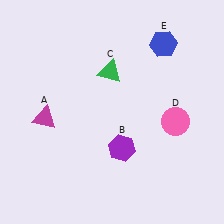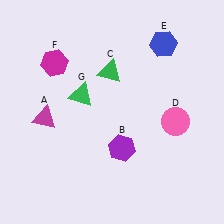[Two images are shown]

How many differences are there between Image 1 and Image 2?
There are 2 differences between the two images.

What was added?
A magenta hexagon (F), a green triangle (G) were added in Image 2.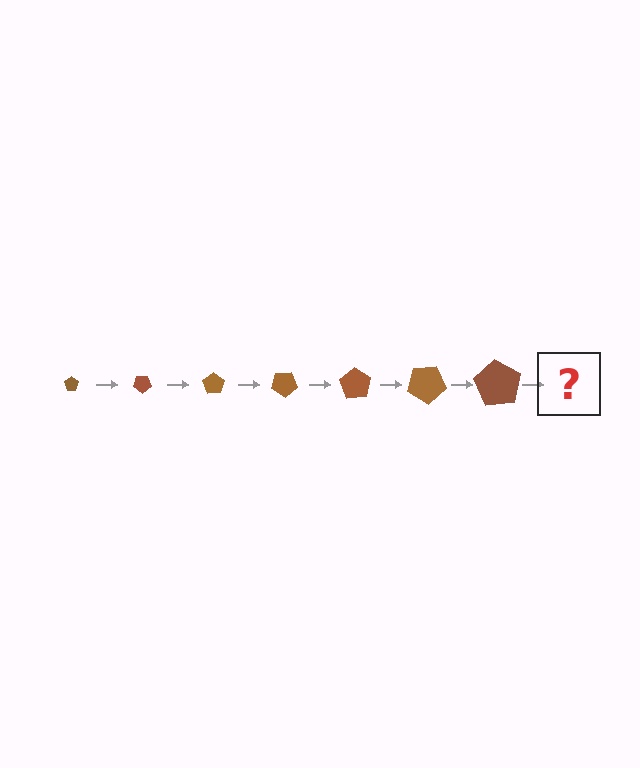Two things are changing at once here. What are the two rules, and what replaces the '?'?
The two rules are that the pentagon grows larger each step and it rotates 35 degrees each step. The '?' should be a pentagon, larger than the previous one and rotated 245 degrees from the start.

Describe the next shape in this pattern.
It should be a pentagon, larger than the previous one and rotated 245 degrees from the start.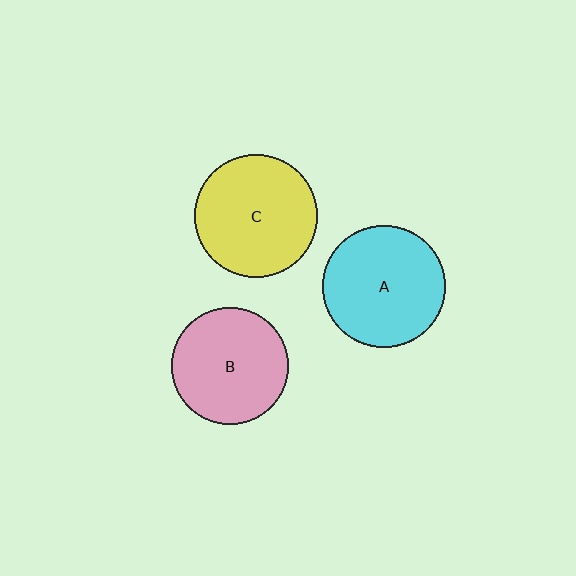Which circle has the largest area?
Circle C (yellow).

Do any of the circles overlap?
No, none of the circles overlap.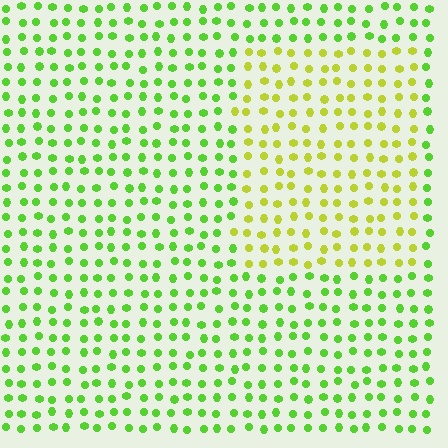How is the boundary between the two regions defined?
The boundary is defined purely by a slight shift in hue (about 37 degrees). Spacing, size, and orientation are identical on both sides.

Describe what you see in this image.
The image is filled with small lime elements in a uniform arrangement. A rectangle-shaped region is visible where the elements are tinted to a slightly different hue, forming a subtle color boundary.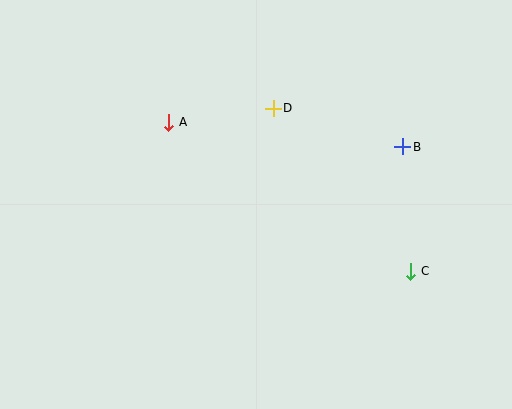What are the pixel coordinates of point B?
Point B is at (403, 147).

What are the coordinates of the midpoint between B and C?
The midpoint between B and C is at (407, 209).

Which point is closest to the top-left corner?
Point A is closest to the top-left corner.